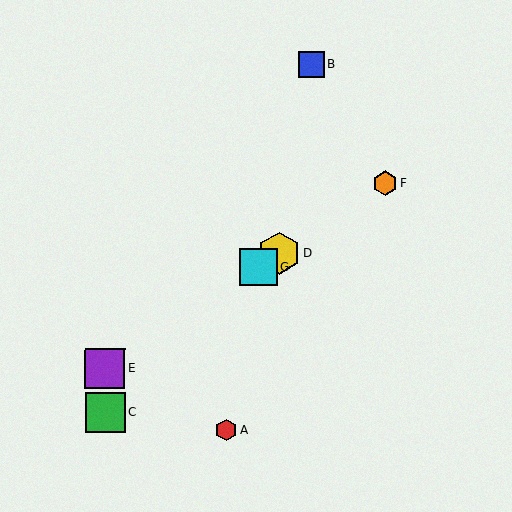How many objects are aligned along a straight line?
4 objects (D, E, F, G) are aligned along a straight line.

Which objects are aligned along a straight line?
Objects D, E, F, G are aligned along a straight line.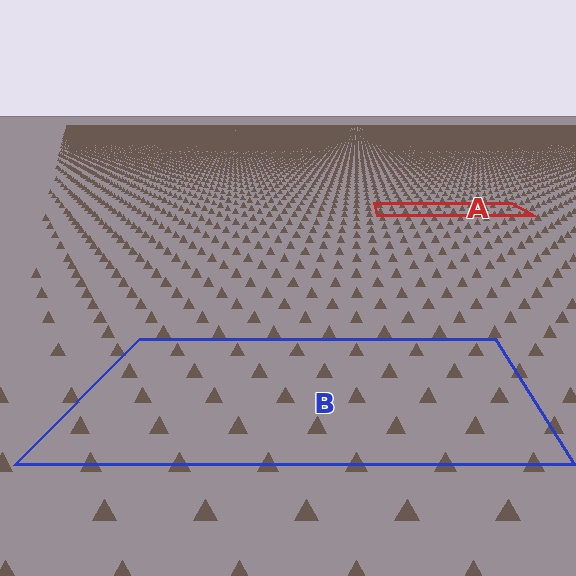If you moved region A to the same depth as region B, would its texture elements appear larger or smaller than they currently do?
They would appear larger. At a closer depth, the same texture elements are projected at a bigger on-screen size.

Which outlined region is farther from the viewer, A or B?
Region A is farther from the viewer — the texture elements inside it appear smaller and more densely packed.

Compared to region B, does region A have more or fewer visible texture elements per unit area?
Region A has more texture elements per unit area — they are packed more densely because it is farther away.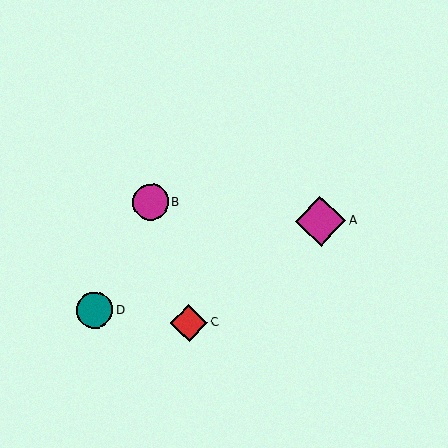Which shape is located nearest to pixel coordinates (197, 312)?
The red diamond (labeled C) at (189, 323) is nearest to that location.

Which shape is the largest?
The magenta diamond (labeled A) is the largest.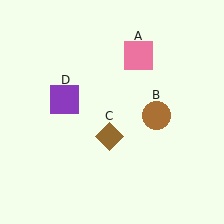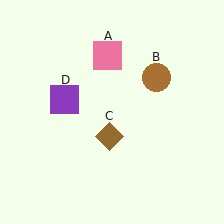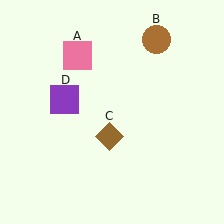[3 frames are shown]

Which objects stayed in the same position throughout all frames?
Brown diamond (object C) and purple square (object D) remained stationary.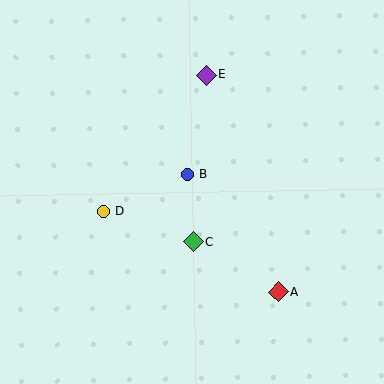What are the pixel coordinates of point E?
Point E is at (206, 75).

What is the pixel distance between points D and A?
The distance between D and A is 192 pixels.